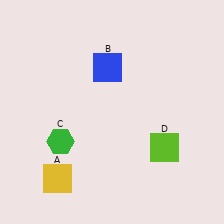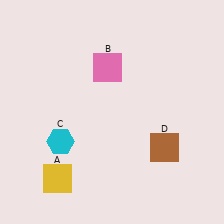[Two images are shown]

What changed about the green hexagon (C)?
In Image 1, C is green. In Image 2, it changed to cyan.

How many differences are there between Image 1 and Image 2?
There are 3 differences between the two images.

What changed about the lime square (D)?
In Image 1, D is lime. In Image 2, it changed to brown.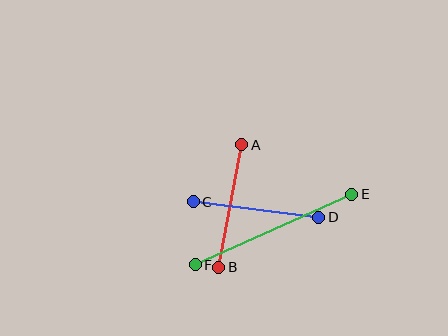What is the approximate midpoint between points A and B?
The midpoint is at approximately (230, 206) pixels.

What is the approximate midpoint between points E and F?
The midpoint is at approximately (274, 229) pixels.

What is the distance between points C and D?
The distance is approximately 126 pixels.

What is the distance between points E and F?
The distance is approximately 172 pixels.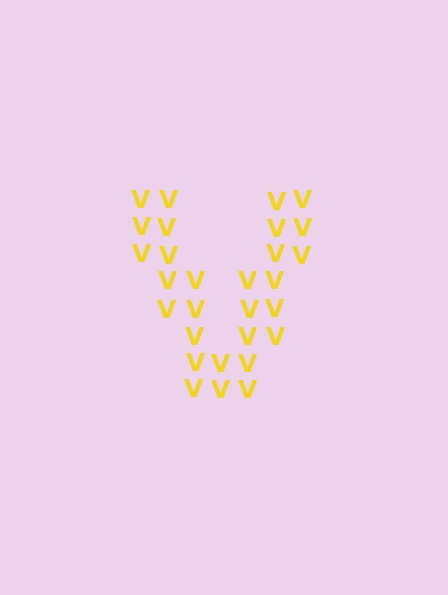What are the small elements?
The small elements are letter V's.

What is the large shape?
The large shape is the letter V.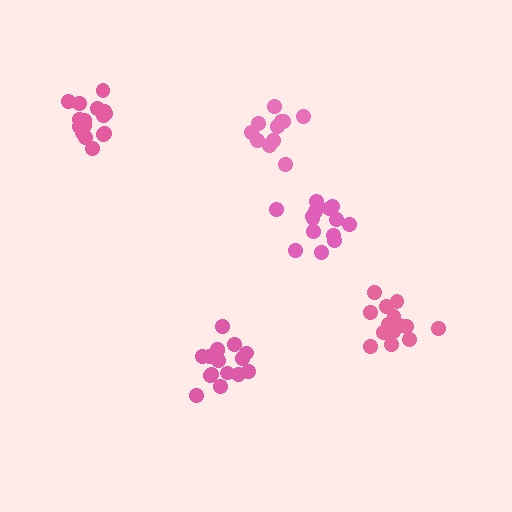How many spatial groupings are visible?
There are 5 spatial groupings.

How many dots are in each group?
Group 1: 17 dots, Group 2: 17 dots, Group 3: 15 dots, Group 4: 11 dots, Group 5: 14 dots (74 total).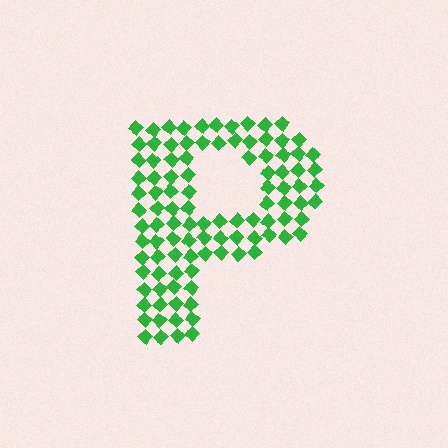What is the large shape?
The large shape is the letter P.